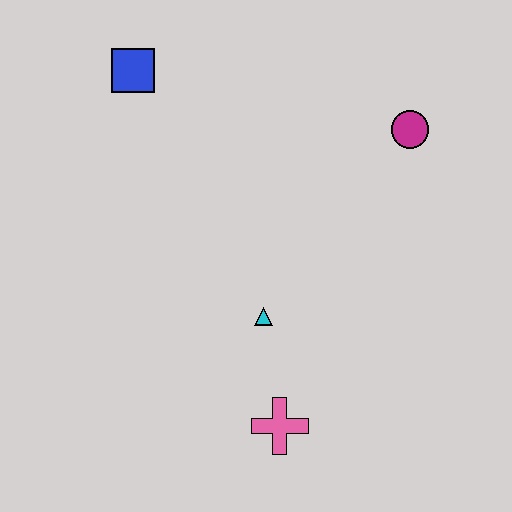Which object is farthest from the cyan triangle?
The blue square is farthest from the cyan triangle.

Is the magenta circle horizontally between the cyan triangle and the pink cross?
No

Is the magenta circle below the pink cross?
No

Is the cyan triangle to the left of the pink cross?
Yes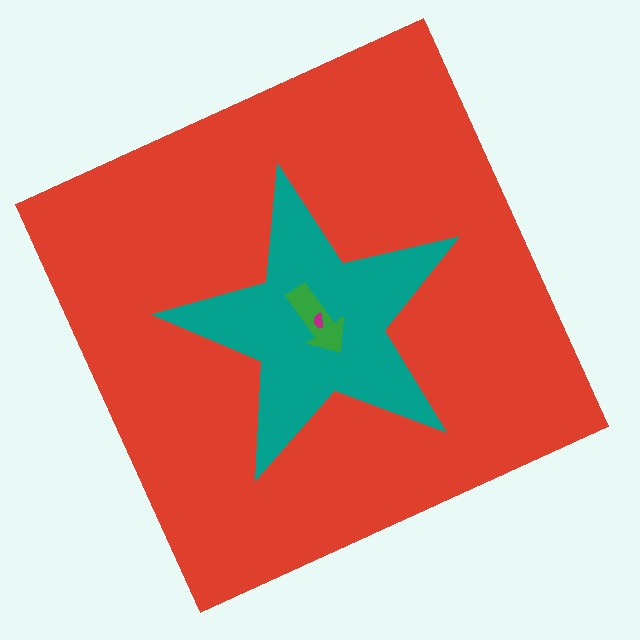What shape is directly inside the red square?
The teal star.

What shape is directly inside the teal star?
The green arrow.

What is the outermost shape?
The red square.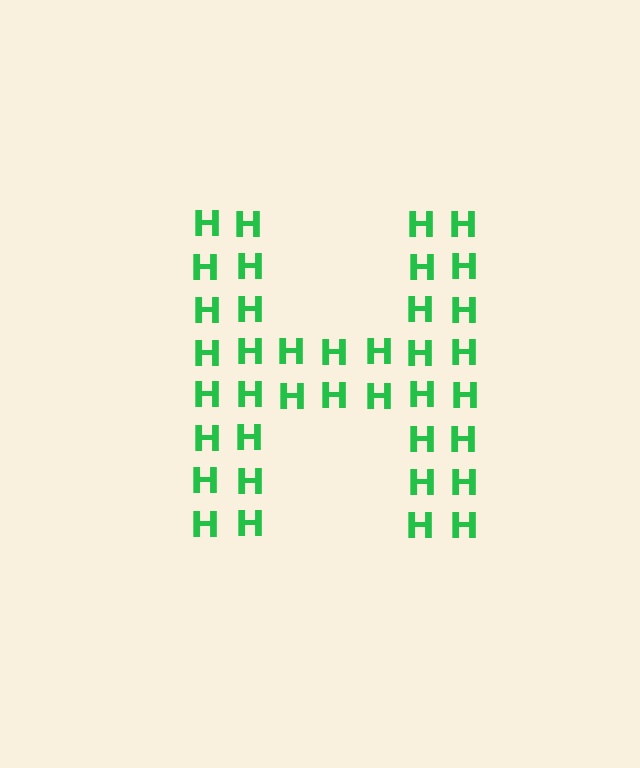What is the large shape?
The large shape is the letter H.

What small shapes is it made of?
It is made of small letter H's.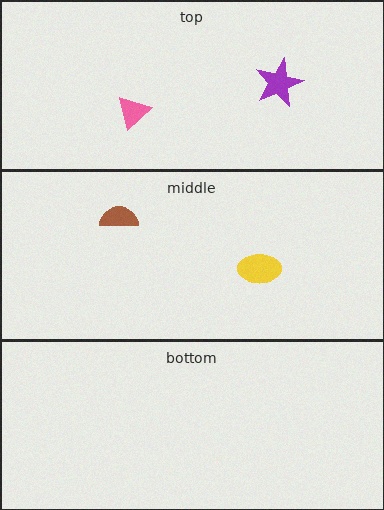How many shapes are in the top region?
2.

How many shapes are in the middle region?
2.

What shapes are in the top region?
The purple star, the pink triangle.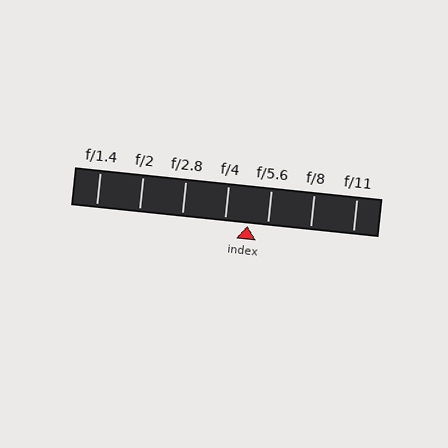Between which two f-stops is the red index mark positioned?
The index mark is between f/4 and f/5.6.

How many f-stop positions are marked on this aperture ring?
There are 7 f-stop positions marked.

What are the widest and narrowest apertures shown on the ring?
The widest aperture shown is f/1.4 and the narrowest is f/11.